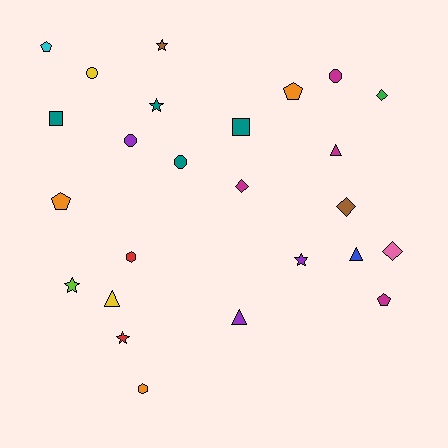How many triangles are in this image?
There are 4 triangles.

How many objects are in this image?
There are 25 objects.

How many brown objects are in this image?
There are 2 brown objects.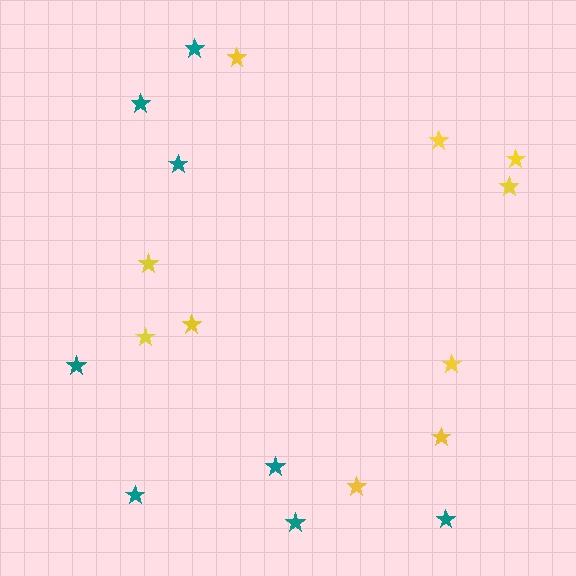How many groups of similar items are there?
There are 2 groups: one group of teal stars (8) and one group of yellow stars (10).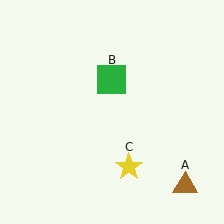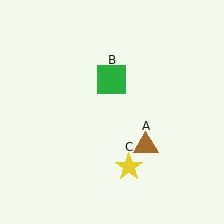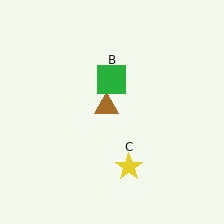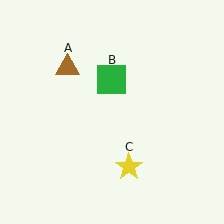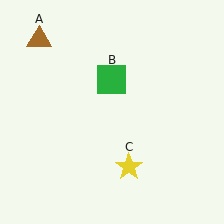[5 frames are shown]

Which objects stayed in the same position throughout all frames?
Green square (object B) and yellow star (object C) remained stationary.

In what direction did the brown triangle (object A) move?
The brown triangle (object A) moved up and to the left.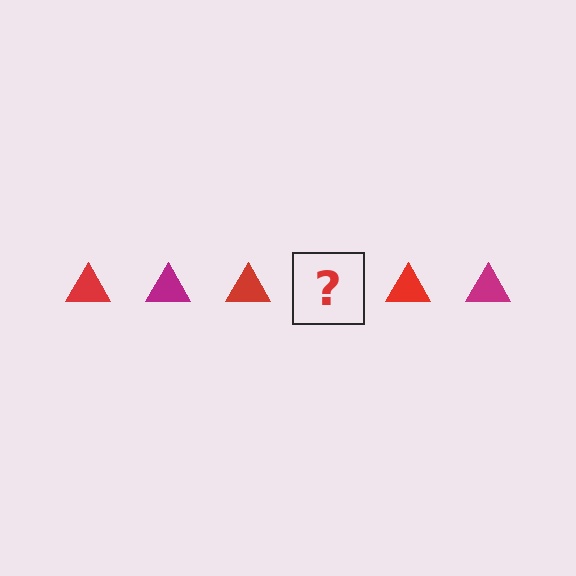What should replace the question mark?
The question mark should be replaced with a magenta triangle.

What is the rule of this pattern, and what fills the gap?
The rule is that the pattern cycles through red, magenta triangles. The gap should be filled with a magenta triangle.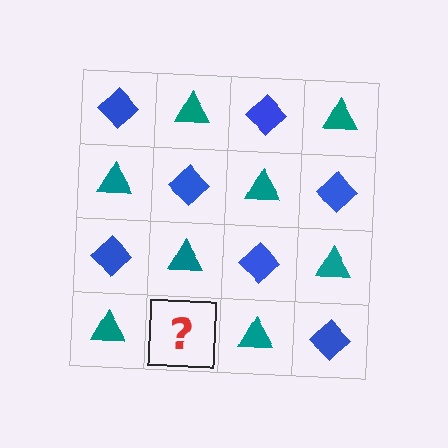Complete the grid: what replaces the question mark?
The question mark should be replaced with a blue diamond.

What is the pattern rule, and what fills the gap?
The rule is that it alternates blue diamond and teal triangle in a checkerboard pattern. The gap should be filled with a blue diamond.